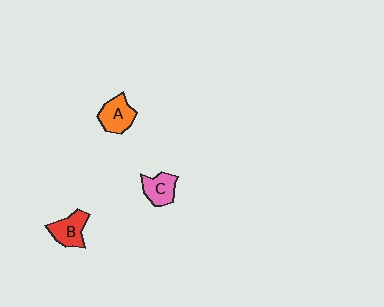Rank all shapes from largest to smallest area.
From largest to smallest: A (orange), B (red), C (pink).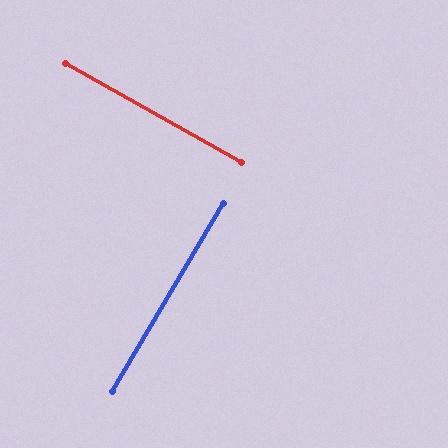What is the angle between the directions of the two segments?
Approximately 89 degrees.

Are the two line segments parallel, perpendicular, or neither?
Perpendicular — they meet at approximately 89°.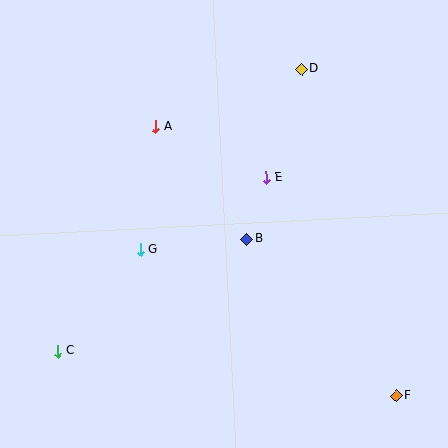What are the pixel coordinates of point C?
Point C is at (58, 351).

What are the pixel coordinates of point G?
Point G is at (140, 250).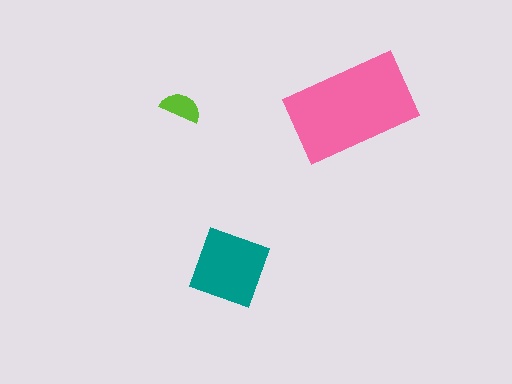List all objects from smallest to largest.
The lime semicircle, the teal square, the pink rectangle.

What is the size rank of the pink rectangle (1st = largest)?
1st.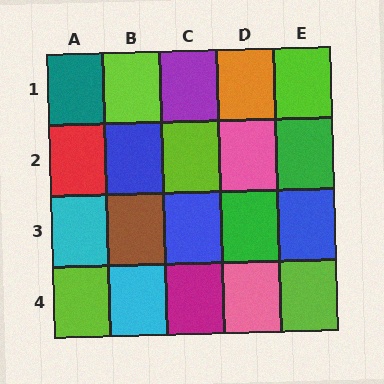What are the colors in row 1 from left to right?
Teal, lime, purple, orange, lime.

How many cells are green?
2 cells are green.